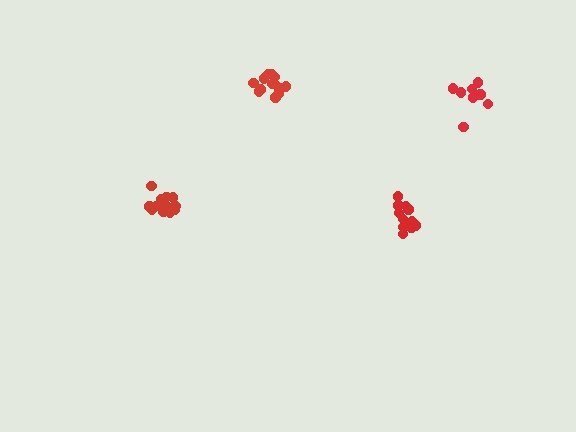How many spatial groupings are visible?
There are 4 spatial groupings.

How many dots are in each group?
Group 1: 8 dots, Group 2: 13 dots, Group 3: 14 dots, Group 4: 13 dots (48 total).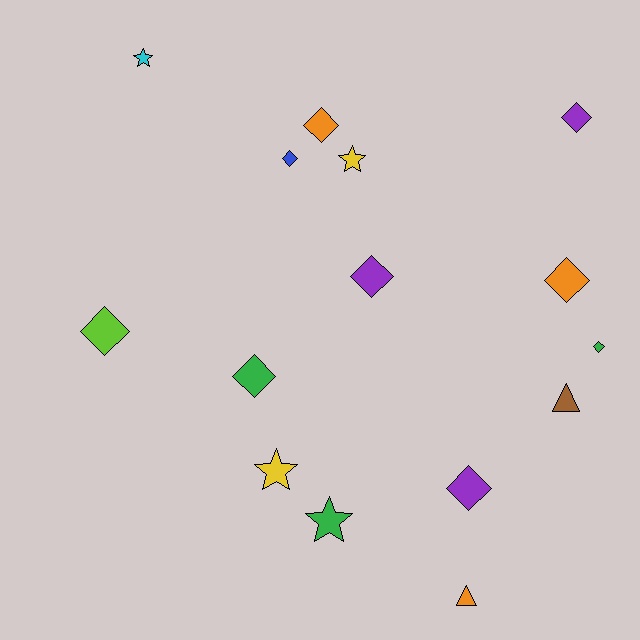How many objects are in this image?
There are 15 objects.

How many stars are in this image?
There are 4 stars.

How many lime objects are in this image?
There is 1 lime object.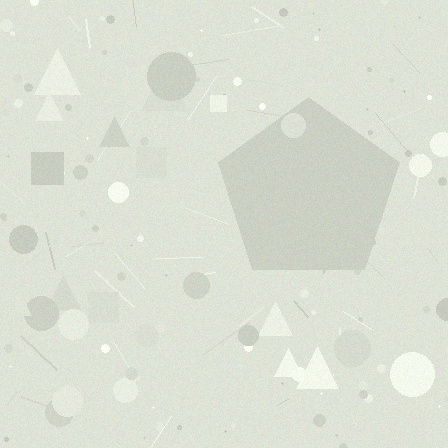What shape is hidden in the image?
A pentagon is hidden in the image.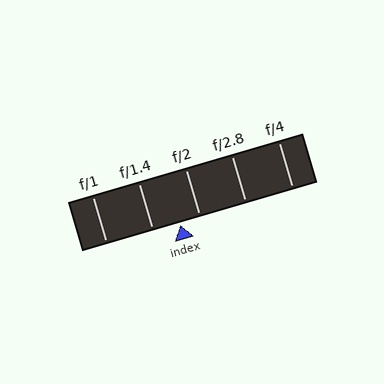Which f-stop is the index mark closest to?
The index mark is closest to f/2.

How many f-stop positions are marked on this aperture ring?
There are 5 f-stop positions marked.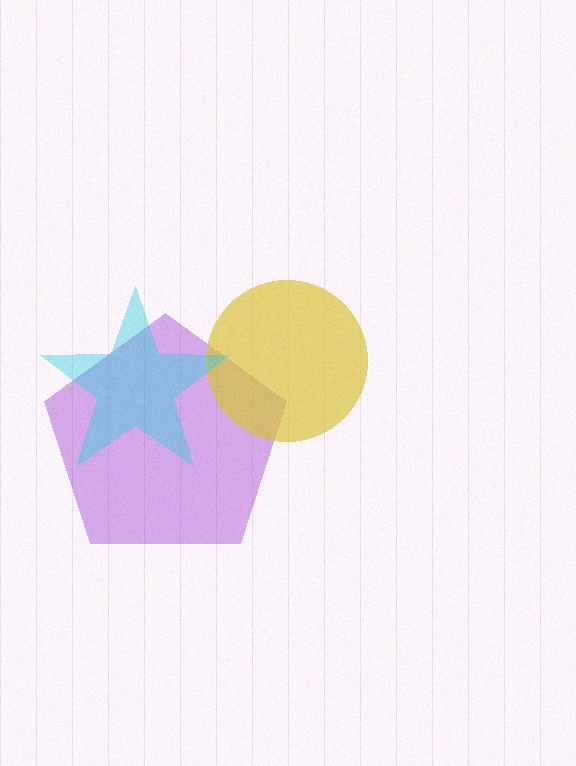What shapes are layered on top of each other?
The layered shapes are: a purple pentagon, a yellow circle, a cyan star.